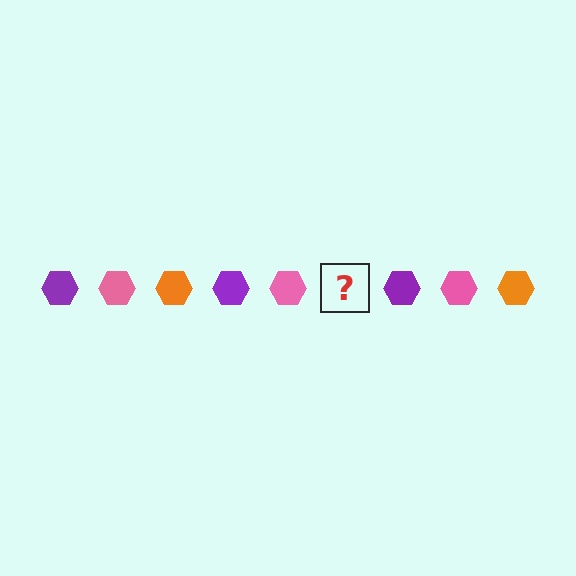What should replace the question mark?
The question mark should be replaced with an orange hexagon.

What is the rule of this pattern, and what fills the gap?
The rule is that the pattern cycles through purple, pink, orange hexagons. The gap should be filled with an orange hexagon.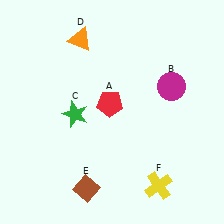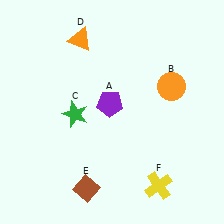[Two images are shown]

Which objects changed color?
A changed from red to purple. B changed from magenta to orange.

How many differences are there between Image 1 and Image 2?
There are 2 differences between the two images.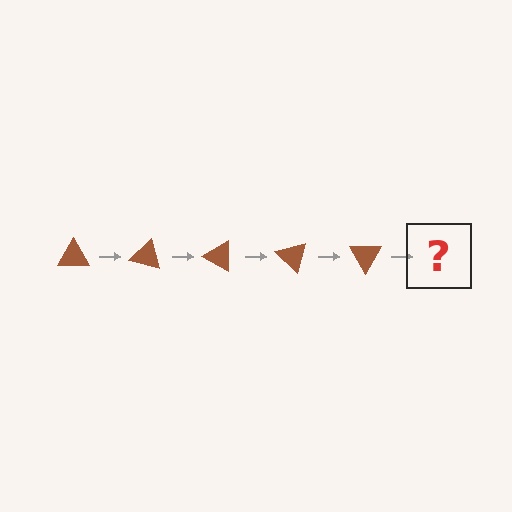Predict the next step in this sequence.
The next step is a brown triangle rotated 75 degrees.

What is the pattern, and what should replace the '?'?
The pattern is that the triangle rotates 15 degrees each step. The '?' should be a brown triangle rotated 75 degrees.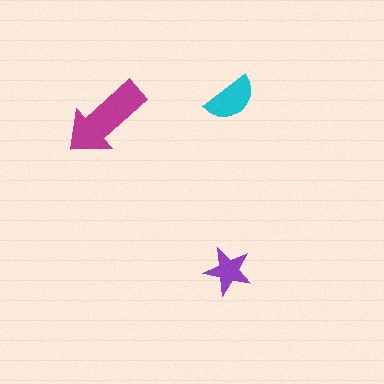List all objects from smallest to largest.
The purple star, the cyan semicircle, the magenta arrow.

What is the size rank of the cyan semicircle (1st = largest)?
2nd.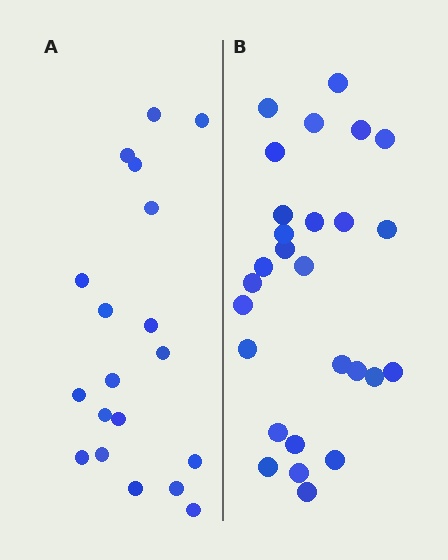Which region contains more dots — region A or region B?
Region B (the right region) has more dots.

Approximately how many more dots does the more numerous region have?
Region B has roughly 8 or so more dots than region A.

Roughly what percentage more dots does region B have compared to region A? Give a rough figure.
About 40% more.